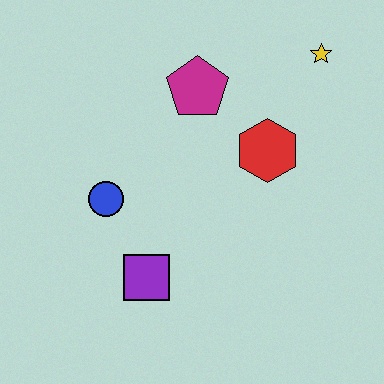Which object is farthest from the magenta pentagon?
The purple square is farthest from the magenta pentagon.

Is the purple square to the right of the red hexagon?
No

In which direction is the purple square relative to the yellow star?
The purple square is below the yellow star.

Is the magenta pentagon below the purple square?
No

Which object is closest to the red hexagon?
The magenta pentagon is closest to the red hexagon.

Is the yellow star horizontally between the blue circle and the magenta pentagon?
No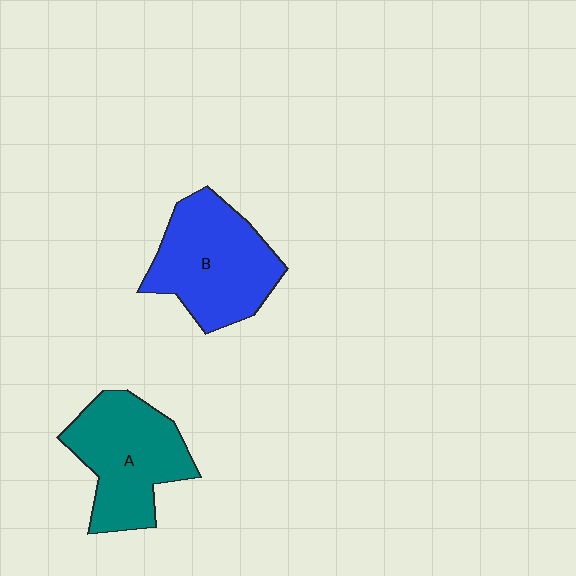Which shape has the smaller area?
Shape A (teal).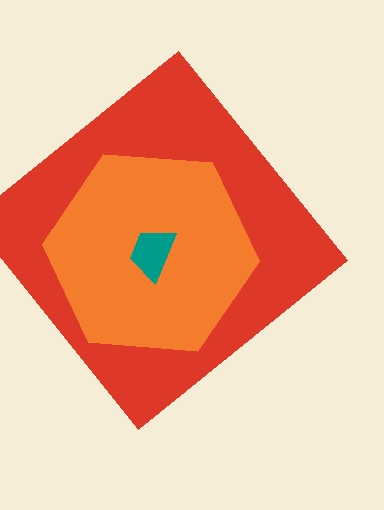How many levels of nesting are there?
3.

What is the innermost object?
The teal trapezoid.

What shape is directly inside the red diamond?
The orange hexagon.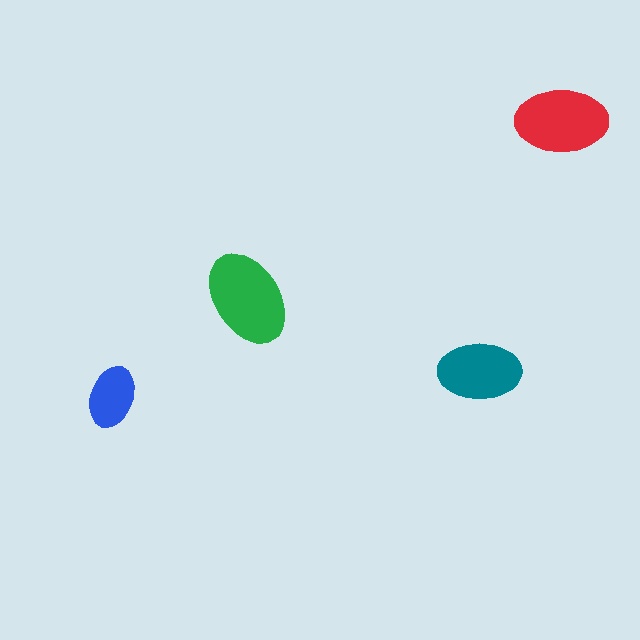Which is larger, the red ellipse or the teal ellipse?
The red one.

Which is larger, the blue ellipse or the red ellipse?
The red one.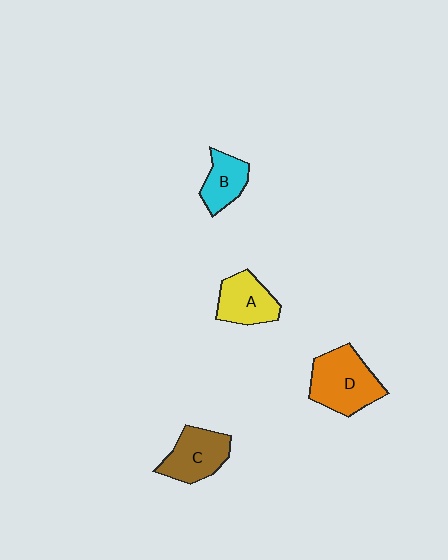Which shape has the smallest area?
Shape B (cyan).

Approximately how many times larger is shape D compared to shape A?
Approximately 1.4 times.